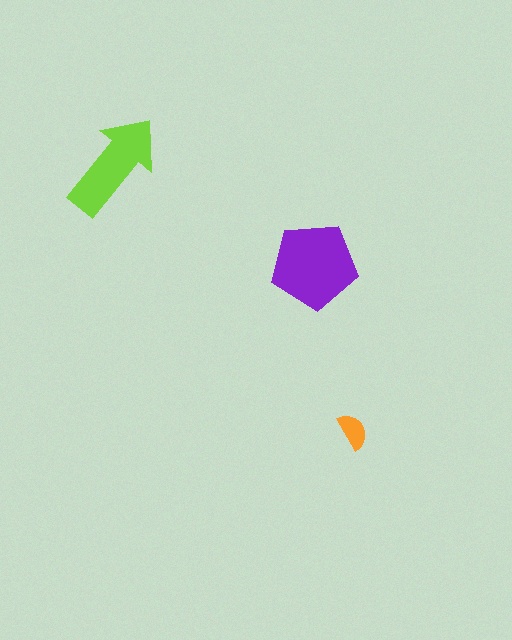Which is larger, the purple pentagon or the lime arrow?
The purple pentagon.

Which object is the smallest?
The orange semicircle.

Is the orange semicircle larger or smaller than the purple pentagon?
Smaller.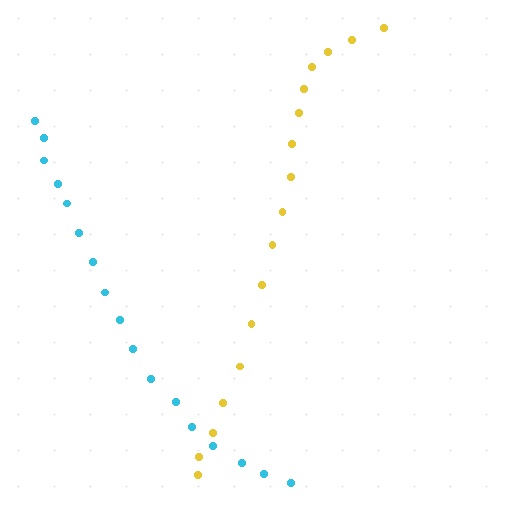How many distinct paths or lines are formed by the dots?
There are 2 distinct paths.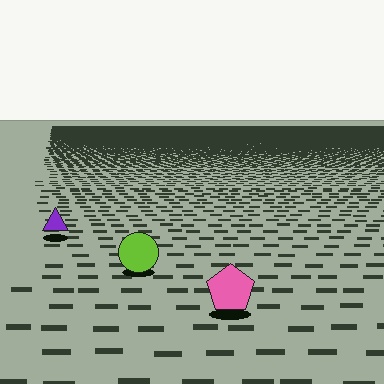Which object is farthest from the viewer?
The purple triangle is farthest from the viewer. It appears smaller and the ground texture around it is denser.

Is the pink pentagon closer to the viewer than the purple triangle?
Yes. The pink pentagon is closer — you can tell from the texture gradient: the ground texture is coarser near it.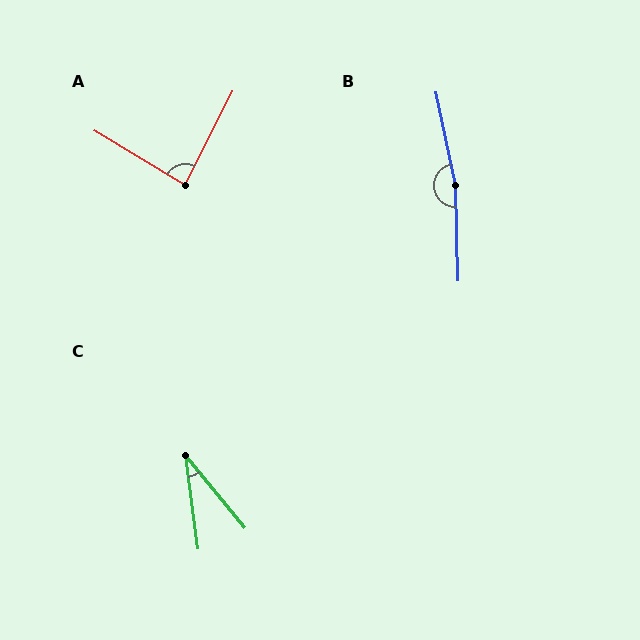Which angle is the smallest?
C, at approximately 32 degrees.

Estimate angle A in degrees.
Approximately 86 degrees.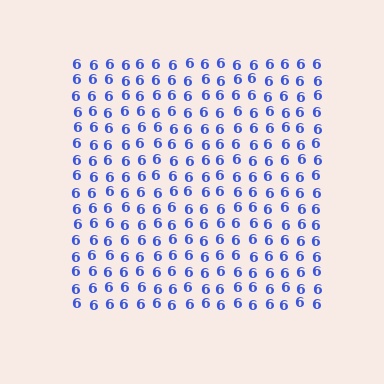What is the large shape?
The large shape is a square.